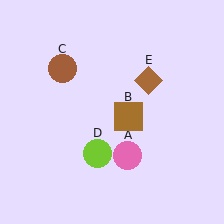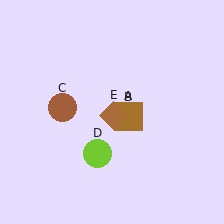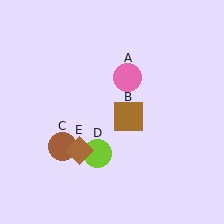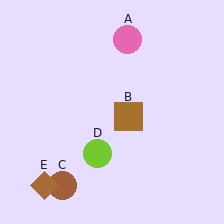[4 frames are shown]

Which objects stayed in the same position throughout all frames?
Brown square (object B) and lime circle (object D) remained stationary.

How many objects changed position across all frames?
3 objects changed position: pink circle (object A), brown circle (object C), brown diamond (object E).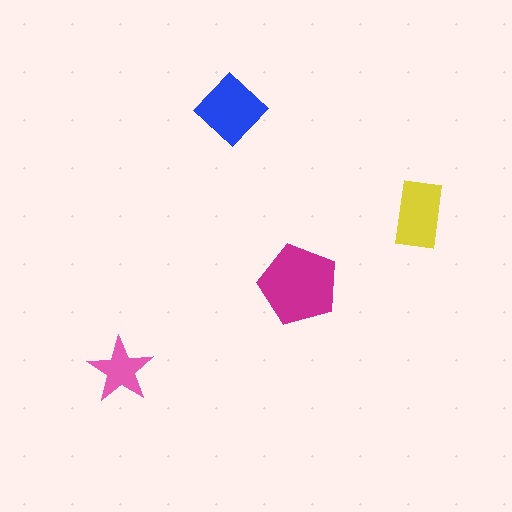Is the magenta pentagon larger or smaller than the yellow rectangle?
Larger.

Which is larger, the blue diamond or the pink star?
The blue diamond.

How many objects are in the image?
There are 4 objects in the image.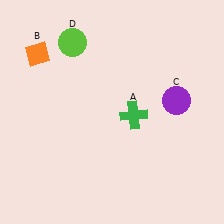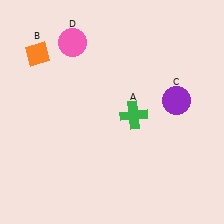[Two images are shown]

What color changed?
The circle (D) changed from lime in Image 1 to pink in Image 2.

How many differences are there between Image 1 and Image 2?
There is 1 difference between the two images.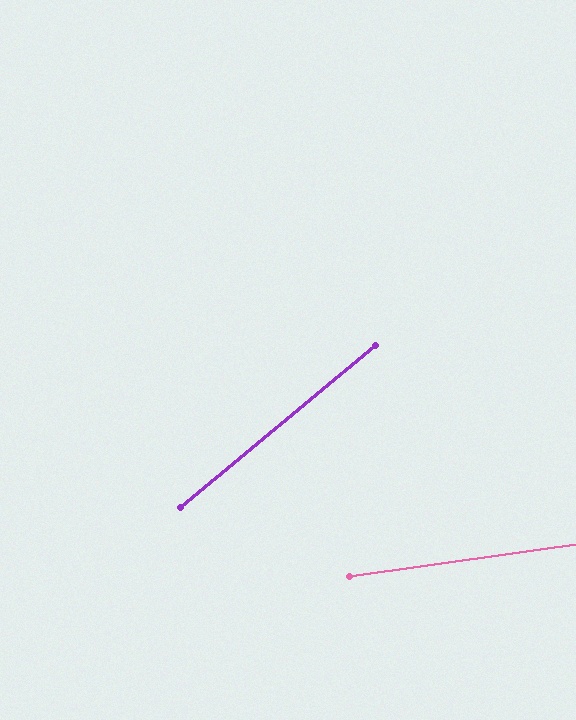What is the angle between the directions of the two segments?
Approximately 32 degrees.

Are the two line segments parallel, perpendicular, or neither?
Neither parallel nor perpendicular — they differ by about 32°.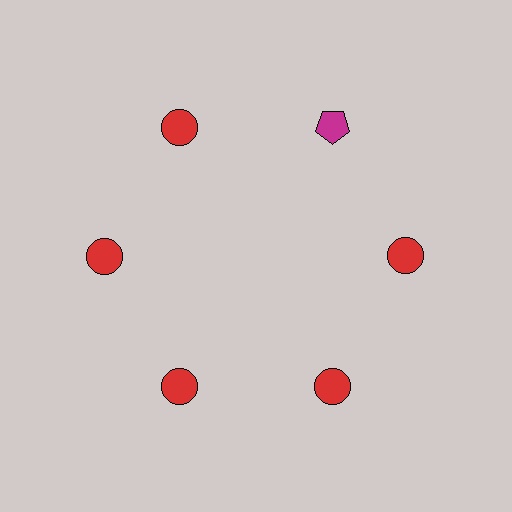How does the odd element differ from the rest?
It differs in both color (magenta instead of red) and shape (pentagon instead of circle).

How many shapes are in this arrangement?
There are 6 shapes arranged in a ring pattern.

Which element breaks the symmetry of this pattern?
The magenta pentagon at roughly the 1 o'clock position breaks the symmetry. All other shapes are red circles.